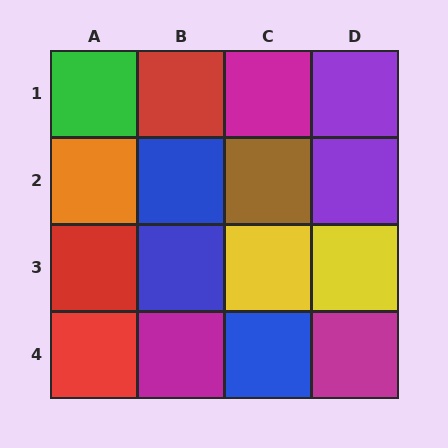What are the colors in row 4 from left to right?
Red, magenta, blue, magenta.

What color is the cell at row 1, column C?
Magenta.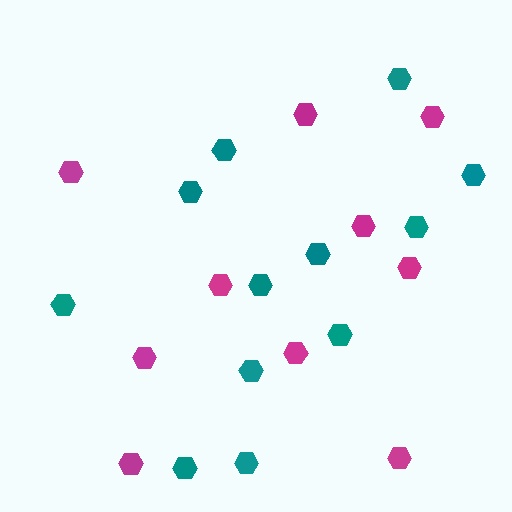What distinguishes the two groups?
There are 2 groups: one group of magenta hexagons (10) and one group of teal hexagons (12).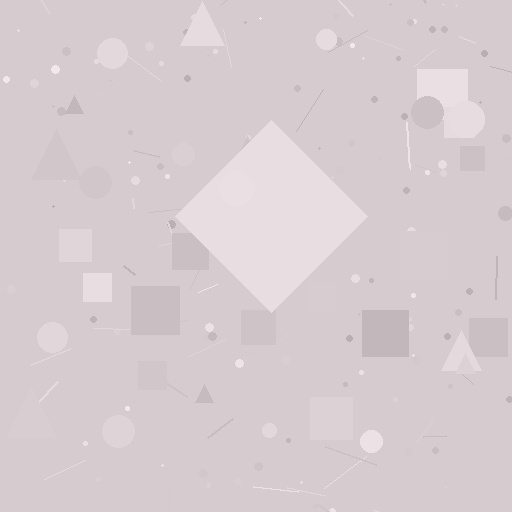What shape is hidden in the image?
A diamond is hidden in the image.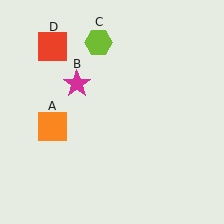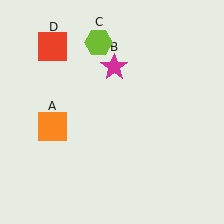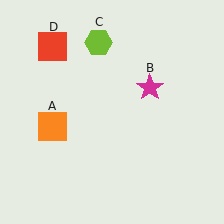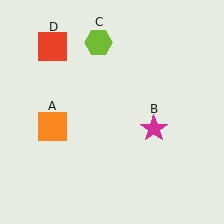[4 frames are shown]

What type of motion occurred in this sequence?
The magenta star (object B) rotated clockwise around the center of the scene.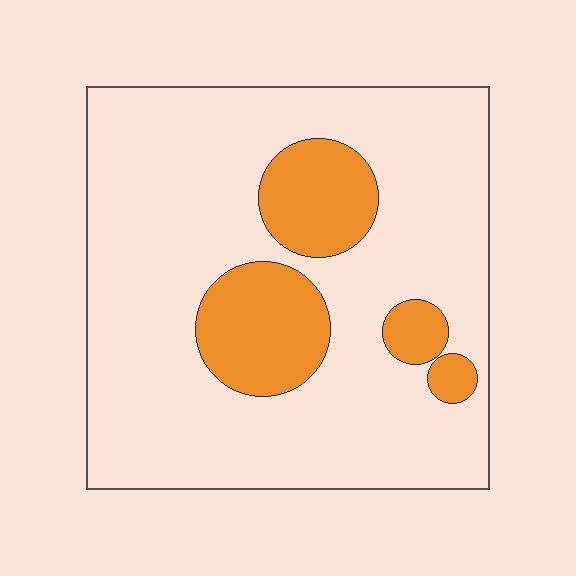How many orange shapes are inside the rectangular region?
4.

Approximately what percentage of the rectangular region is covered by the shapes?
Approximately 20%.